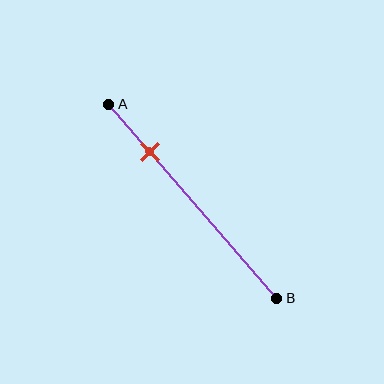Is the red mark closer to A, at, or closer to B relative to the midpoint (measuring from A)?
The red mark is closer to point A than the midpoint of segment AB.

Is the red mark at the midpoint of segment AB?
No, the mark is at about 25% from A, not at the 50% midpoint.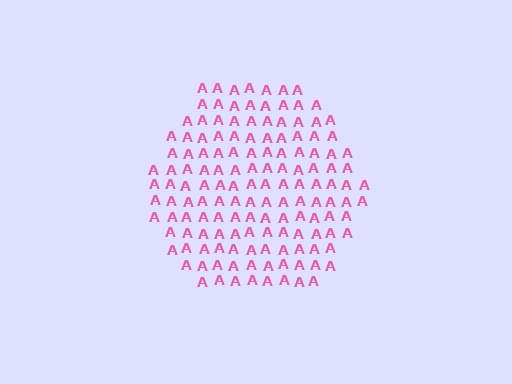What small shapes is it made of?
It is made of small letter A's.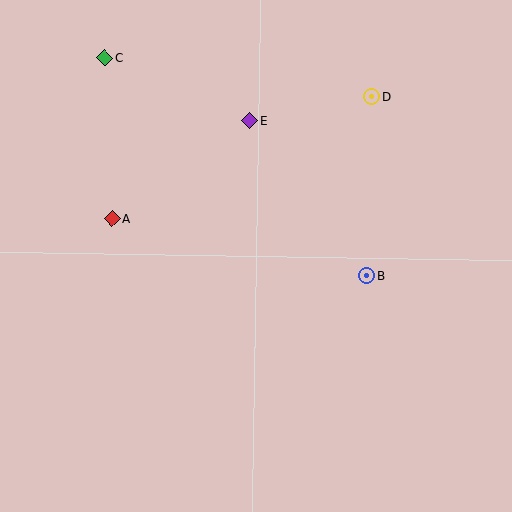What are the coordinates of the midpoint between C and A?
The midpoint between C and A is at (108, 138).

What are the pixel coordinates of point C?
Point C is at (105, 58).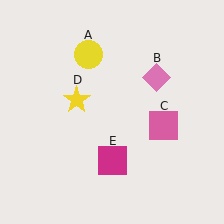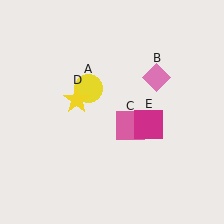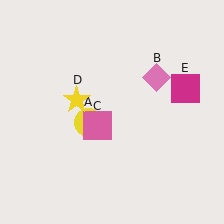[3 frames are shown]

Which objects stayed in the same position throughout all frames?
Pink diamond (object B) and yellow star (object D) remained stationary.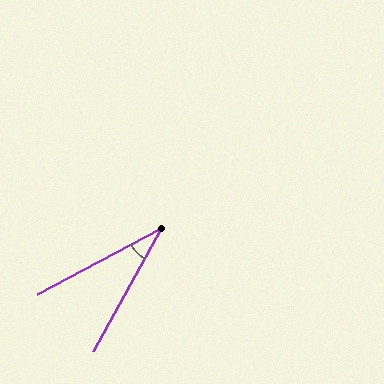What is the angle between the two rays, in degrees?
Approximately 33 degrees.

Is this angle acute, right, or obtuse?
It is acute.